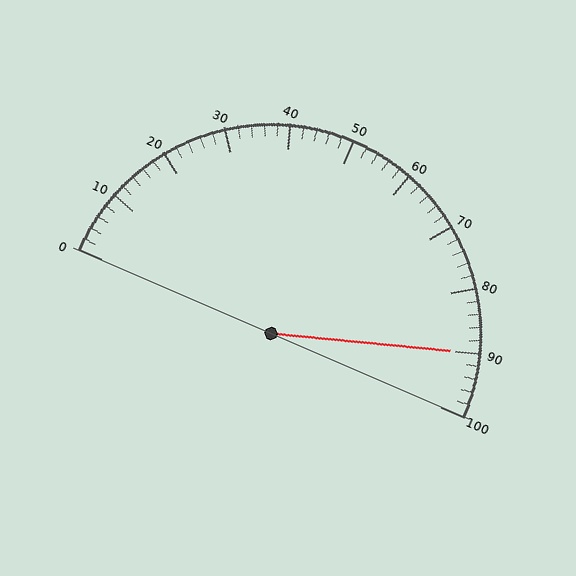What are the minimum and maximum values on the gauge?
The gauge ranges from 0 to 100.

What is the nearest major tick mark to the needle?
The nearest major tick mark is 90.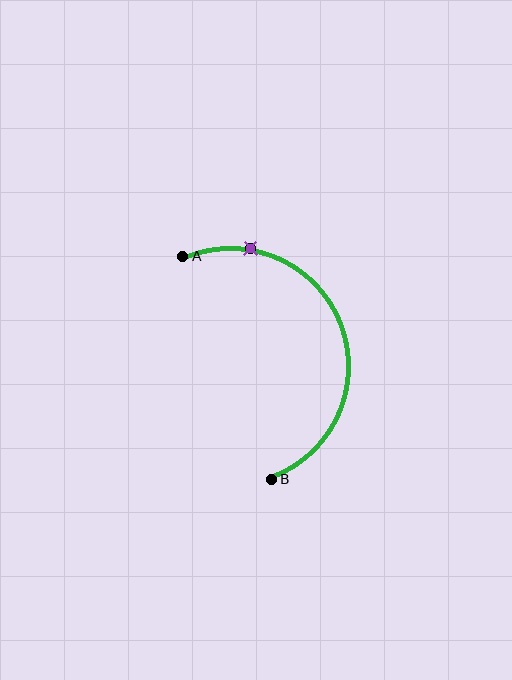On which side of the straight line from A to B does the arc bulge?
The arc bulges to the right of the straight line connecting A and B.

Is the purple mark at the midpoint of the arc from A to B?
No. The purple mark lies on the arc but is closer to endpoint A. The arc midpoint would be at the point on the curve equidistant along the arc from both A and B.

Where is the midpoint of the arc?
The arc midpoint is the point on the curve farthest from the straight line joining A and B. It sits to the right of that line.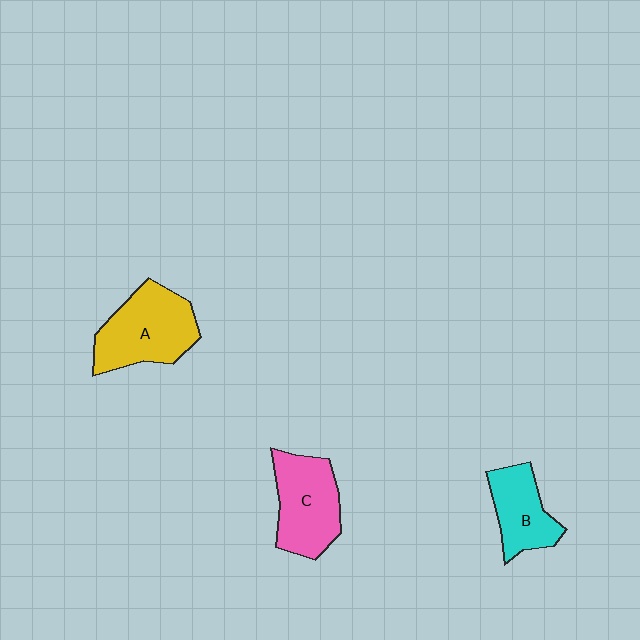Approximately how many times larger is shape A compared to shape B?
Approximately 1.5 times.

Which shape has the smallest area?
Shape B (cyan).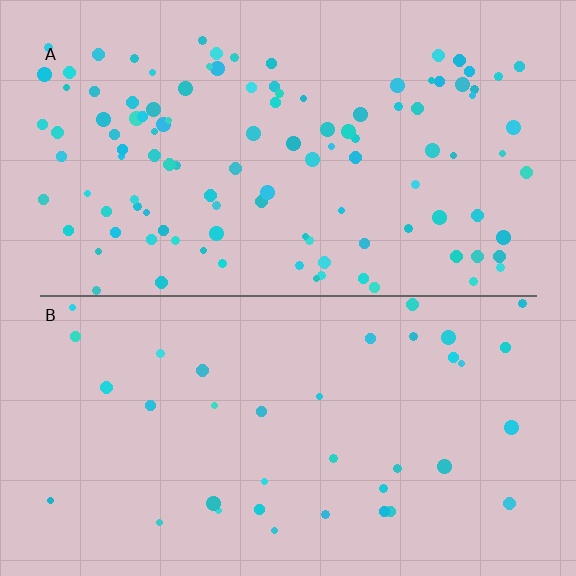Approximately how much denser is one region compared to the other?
Approximately 3.0× — region A over region B.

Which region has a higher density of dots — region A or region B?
A (the top).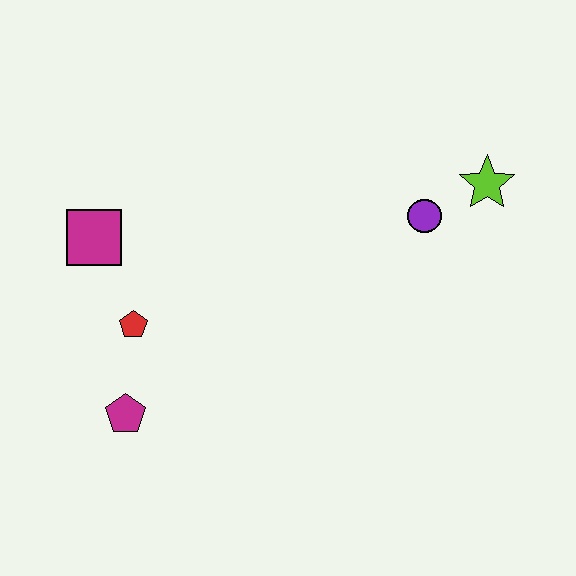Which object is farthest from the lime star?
The magenta pentagon is farthest from the lime star.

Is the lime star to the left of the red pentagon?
No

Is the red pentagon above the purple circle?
No